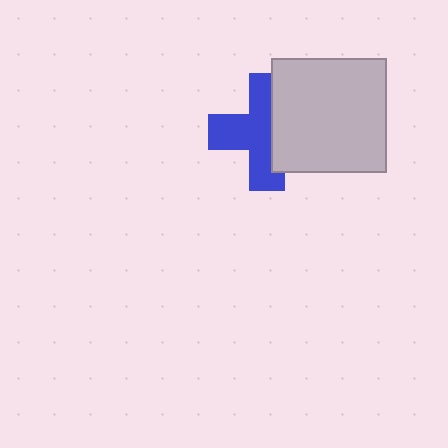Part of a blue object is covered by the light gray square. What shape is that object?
It is a cross.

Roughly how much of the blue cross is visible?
About half of it is visible (roughly 61%).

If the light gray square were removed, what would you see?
You would see the complete blue cross.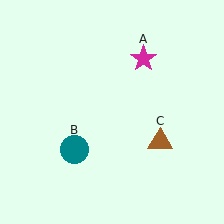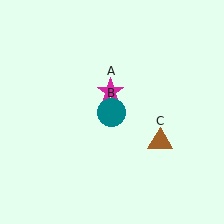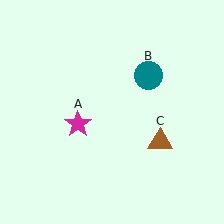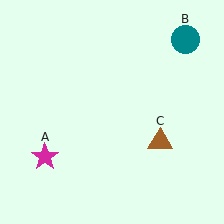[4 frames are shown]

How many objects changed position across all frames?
2 objects changed position: magenta star (object A), teal circle (object B).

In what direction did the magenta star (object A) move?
The magenta star (object A) moved down and to the left.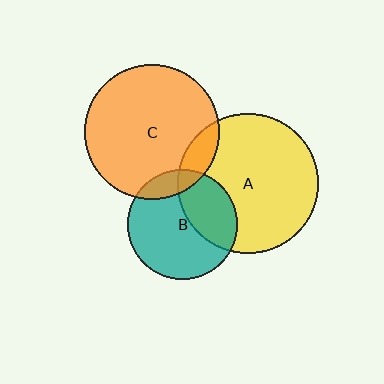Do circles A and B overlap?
Yes.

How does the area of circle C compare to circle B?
Approximately 1.5 times.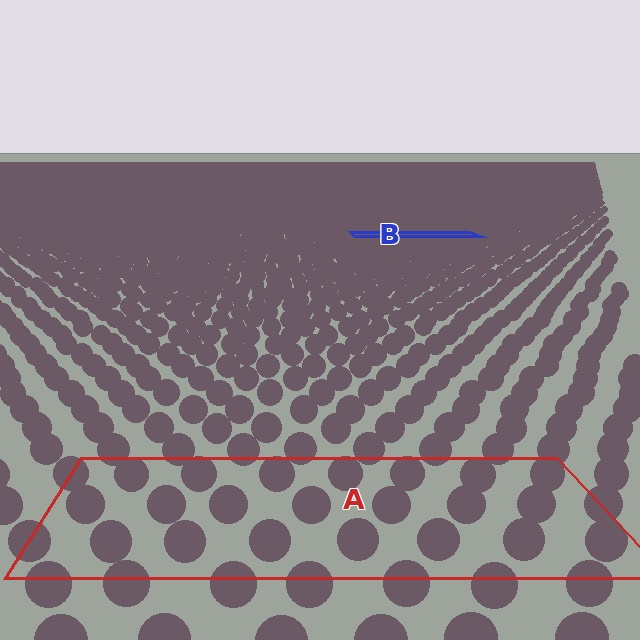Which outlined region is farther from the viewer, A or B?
Region B is farther from the viewer — the texture elements inside it appear smaller and more densely packed.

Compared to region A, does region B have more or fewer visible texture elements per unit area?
Region B has more texture elements per unit area — they are packed more densely because it is farther away.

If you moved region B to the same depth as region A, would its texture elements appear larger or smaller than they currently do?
They would appear larger. At a closer depth, the same texture elements are projected at a bigger on-screen size.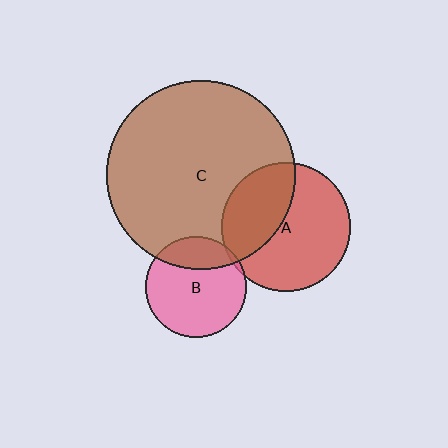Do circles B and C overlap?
Yes.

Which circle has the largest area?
Circle C (brown).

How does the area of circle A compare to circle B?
Approximately 1.6 times.